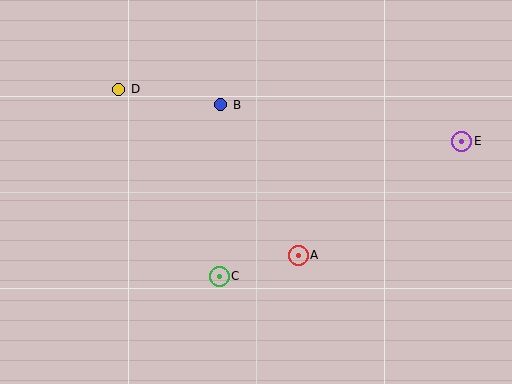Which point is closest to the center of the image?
Point A at (298, 255) is closest to the center.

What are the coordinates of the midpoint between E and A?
The midpoint between E and A is at (380, 198).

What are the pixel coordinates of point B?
Point B is at (221, 105).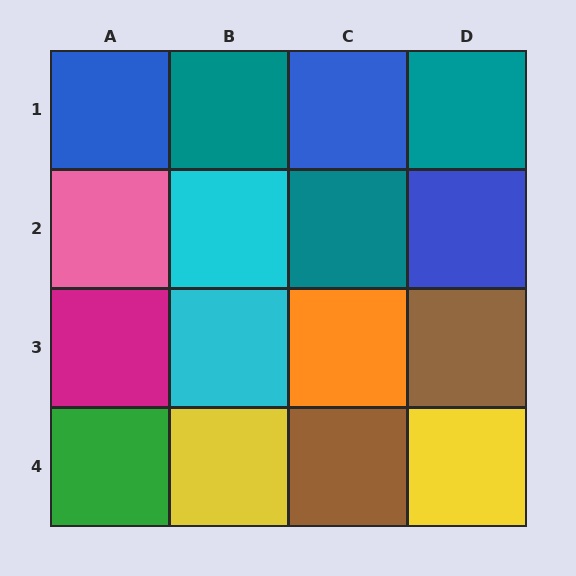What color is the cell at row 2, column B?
Cyan.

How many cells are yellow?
2 cells are yellow.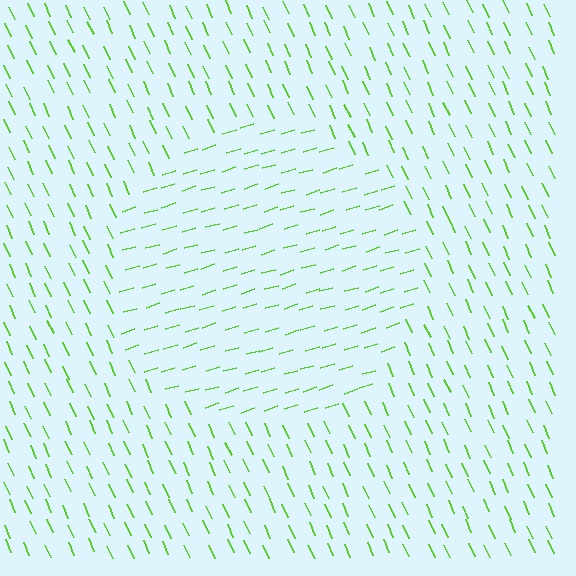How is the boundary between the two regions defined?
The boundary is defined purely by a change in line orientation (approximately 83 degrees difference). All lines are the same color and thickness.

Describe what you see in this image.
The image is filled with small lime line segments. A circle region in the image has lines oriented differently from the surrounding lines, creating a visible texture boundary.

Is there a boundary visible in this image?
Yes, there is a texture boundary formed by a change in line orientation.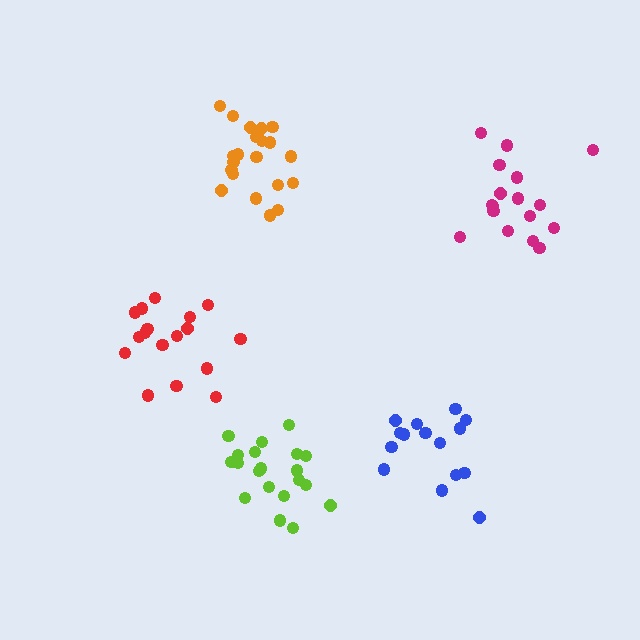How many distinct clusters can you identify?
There are 5 distinct clusters.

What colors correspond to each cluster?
The clusters are colored: red, lime, blue, magenta, orange.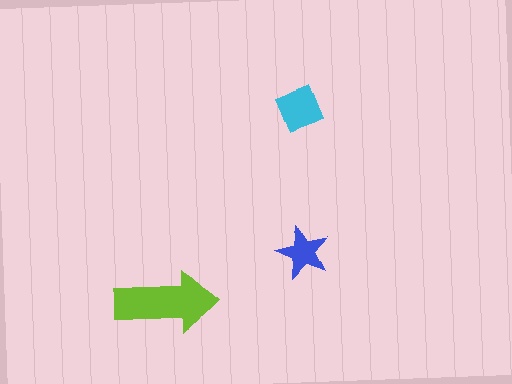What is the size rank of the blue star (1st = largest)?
3rd.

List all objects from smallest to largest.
The blue star, the cyan square, the lime arrow.